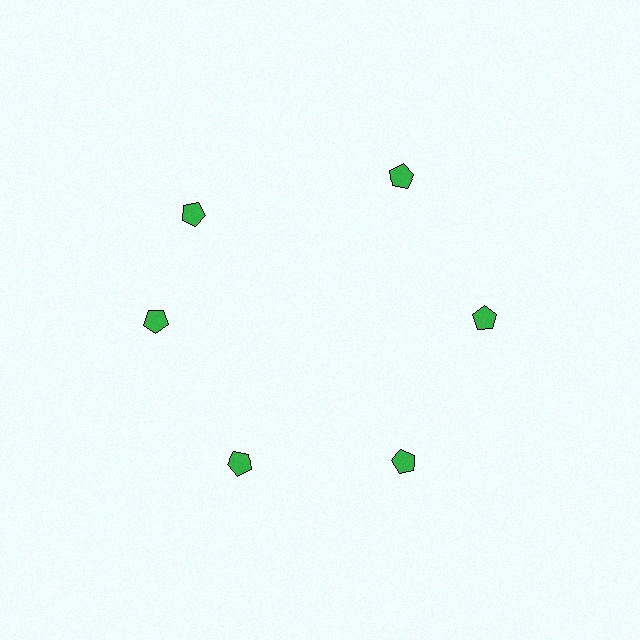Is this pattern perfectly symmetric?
No. The 6 green pentagons are arranged in a ring, but one element near the 11 o'clock position is rotated out of alignment along the ring, breaking the 6-fold rotational symmetry.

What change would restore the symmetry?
The symmetry would be restored by rotating it back into even spacing with its neighbors so that all 6 pentagons sit at equal angles and equal distance from the center.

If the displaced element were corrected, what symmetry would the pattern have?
It would have 6-fold rotational symmetry — the pattern would map onto itself every 60 degrees.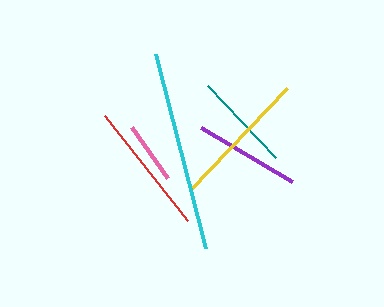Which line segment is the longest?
The cyan line is the longest at approximately 200 pixels.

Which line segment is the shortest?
The pink line is the shortest at approximately 62 pixels.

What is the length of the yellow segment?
The yellow segment is approximately 141 pixels long.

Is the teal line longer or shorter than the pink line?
The teal line is longer than the pink line.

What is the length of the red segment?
The red segment is approximately 133 pixels long.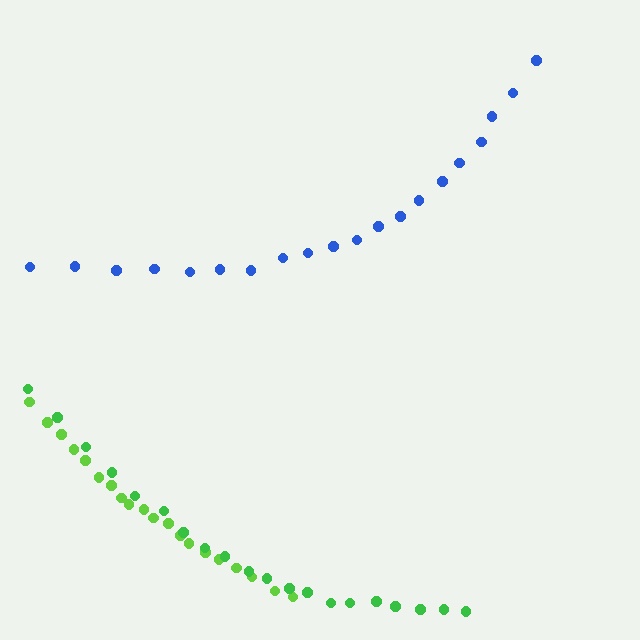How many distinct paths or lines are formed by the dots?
There are 3 distinct paths.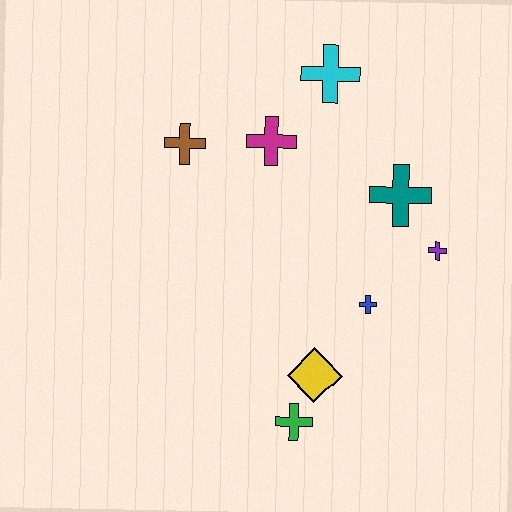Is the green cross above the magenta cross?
No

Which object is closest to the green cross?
The yellow diamond is closest to the green cross.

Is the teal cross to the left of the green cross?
No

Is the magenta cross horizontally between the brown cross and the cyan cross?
Yes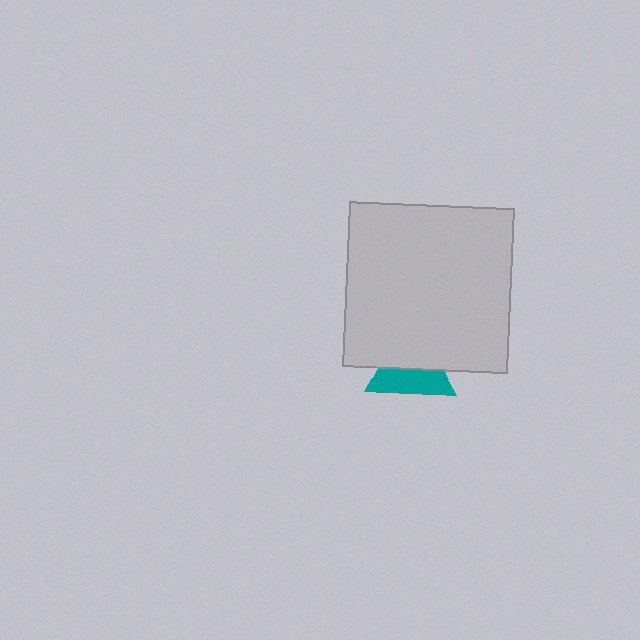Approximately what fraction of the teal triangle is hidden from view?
Roughly 50% of the teal triangle is hidden behind the light gray square.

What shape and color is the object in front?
The object in front is a light gray square.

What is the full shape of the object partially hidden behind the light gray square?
The partially hidden object is a teal triangle.